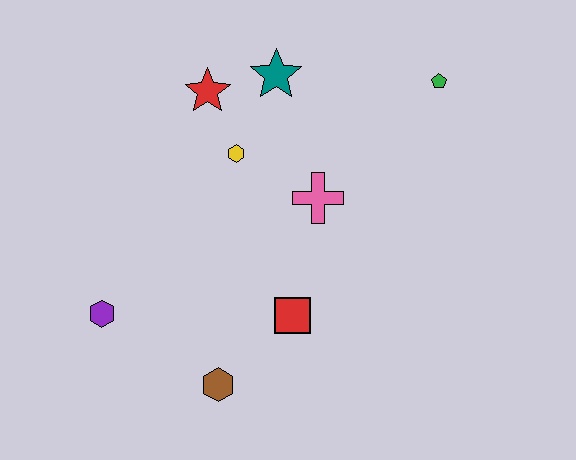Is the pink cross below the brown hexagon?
No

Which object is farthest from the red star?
The brown hexagon is farthest from the red star.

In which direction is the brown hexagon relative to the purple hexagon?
The brown hexagon is to the right of the purple hexagon.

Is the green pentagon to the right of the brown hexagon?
Yes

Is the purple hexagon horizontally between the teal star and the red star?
No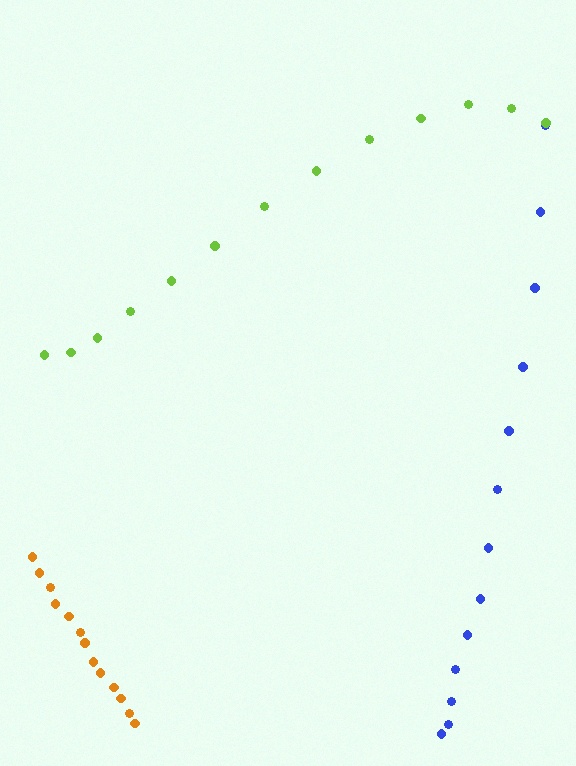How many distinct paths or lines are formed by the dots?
There are 3 distinct paths.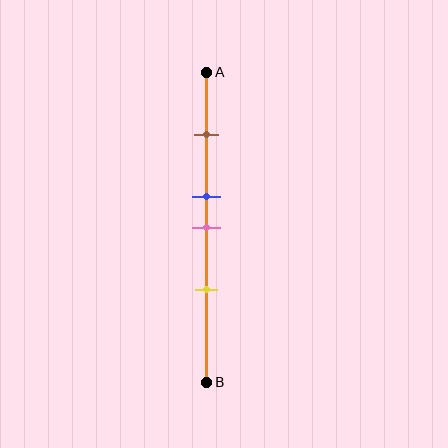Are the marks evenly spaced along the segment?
No, the marks are not evenly spaced.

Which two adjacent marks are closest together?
The blue and pink marks are the closest adjacent pair.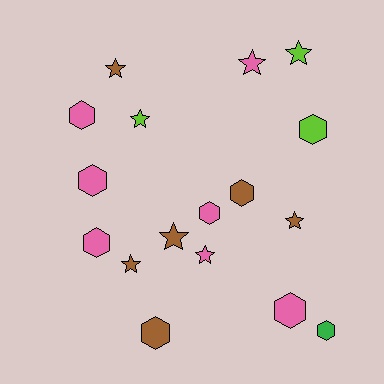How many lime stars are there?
There are 2 lime stars.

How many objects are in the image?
There are 17 objects.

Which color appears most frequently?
Pink, with 7 objects.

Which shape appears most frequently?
Hexagon, with 9 objects.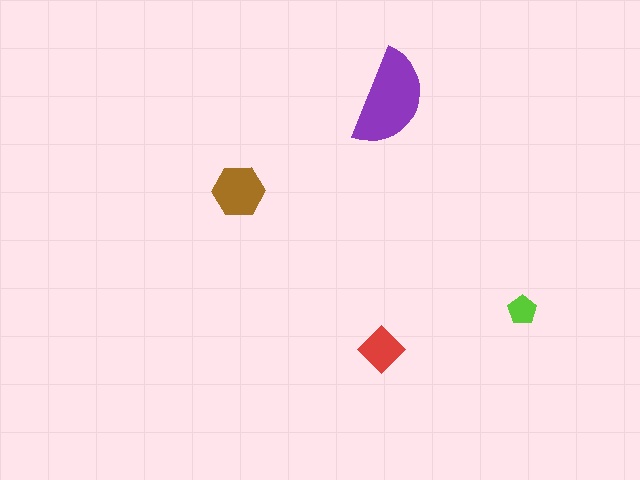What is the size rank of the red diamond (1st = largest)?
3rd.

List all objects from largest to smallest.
The purple semicircle, the brown hexagon, the red diamond, the lime pentagon.